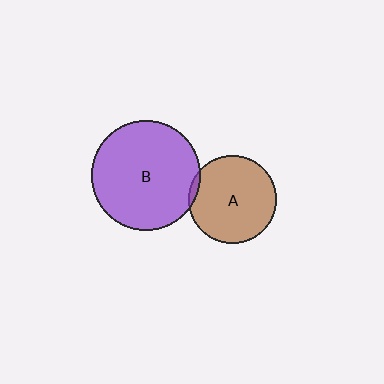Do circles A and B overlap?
Yes.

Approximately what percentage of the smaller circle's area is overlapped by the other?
Approximately 5%.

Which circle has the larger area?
Circle B (purple).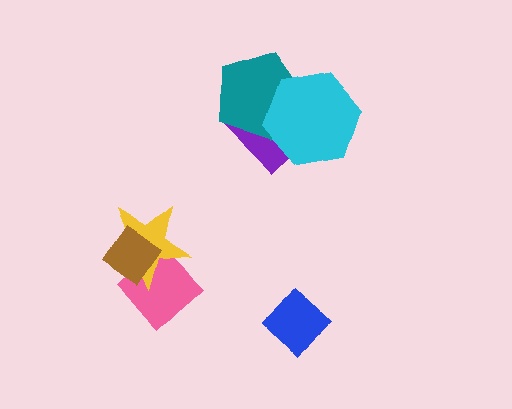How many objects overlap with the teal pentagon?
2 objects overlap with the teal pentagon.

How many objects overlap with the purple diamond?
2 objects overlap with the purple diamond.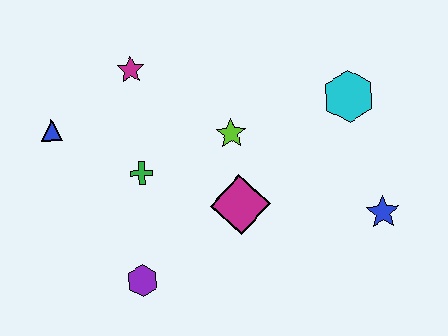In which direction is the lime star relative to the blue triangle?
The lime star is to the right of the blue triangle.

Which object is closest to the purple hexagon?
The green cross is closest to the purple hexagon.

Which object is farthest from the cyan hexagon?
The blue triangle is farthest from the cyan hexagon.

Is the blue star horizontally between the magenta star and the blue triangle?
No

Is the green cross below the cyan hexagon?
Yes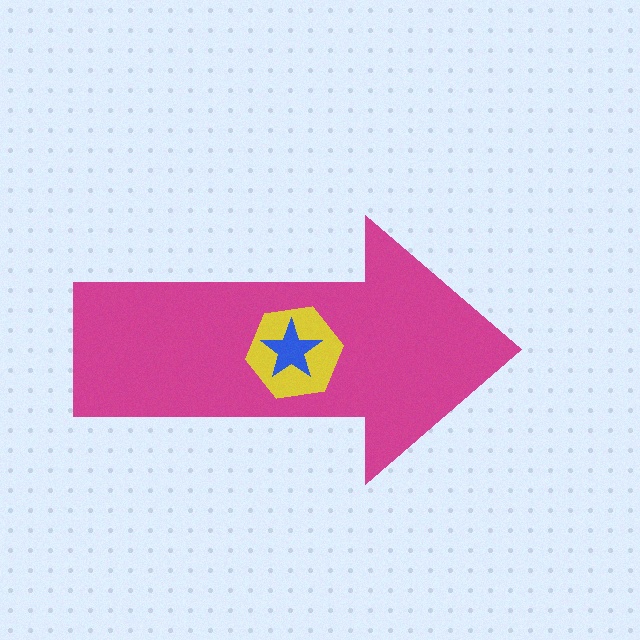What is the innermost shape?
The blue star.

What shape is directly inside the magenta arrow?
The yellow hexagon.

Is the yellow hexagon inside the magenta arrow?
Yes.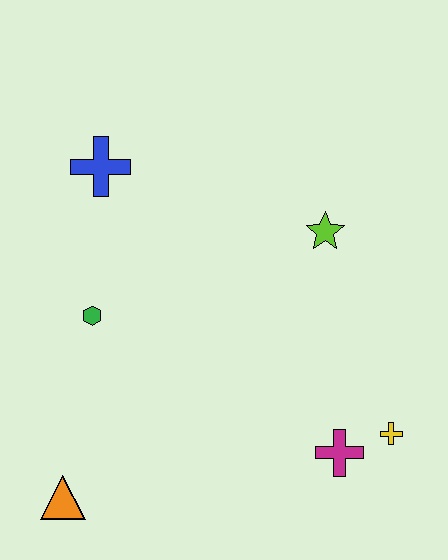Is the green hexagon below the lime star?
Yes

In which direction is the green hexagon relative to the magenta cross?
The green hexagon is to the left of the magenta cross.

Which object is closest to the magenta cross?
The yellow cross is closest to the magenta cross.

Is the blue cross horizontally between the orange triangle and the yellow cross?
Yes